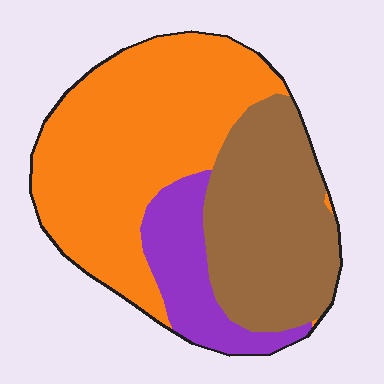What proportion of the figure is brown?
Brown takes up about one third (1/3) of the figure.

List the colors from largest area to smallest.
From largest to smallest: orange, brown, purple.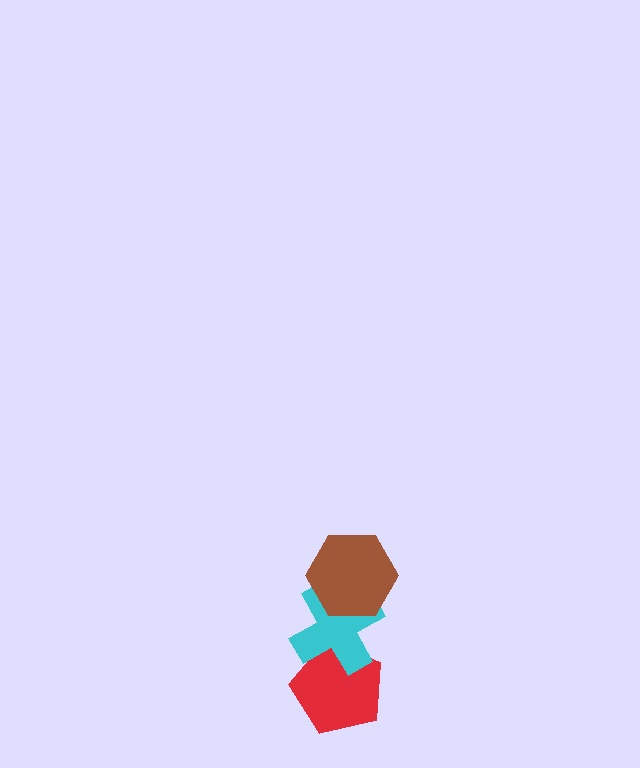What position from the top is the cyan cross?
The cyan cross is 2nd from the top.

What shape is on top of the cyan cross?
The brown hexagon is on top of the cyan cross.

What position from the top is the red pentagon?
The red pentagon is 3rd from the top.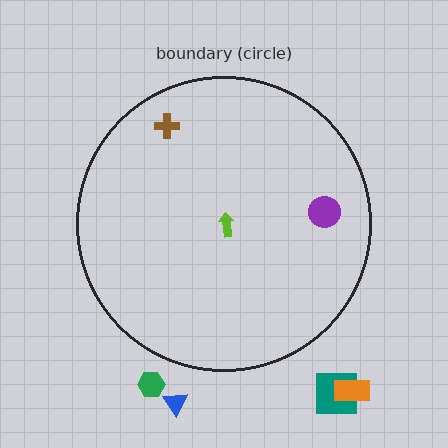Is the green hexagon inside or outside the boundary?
Outside.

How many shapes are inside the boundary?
3 inside, 4 outside.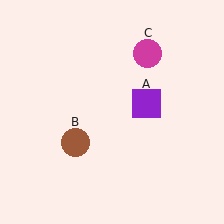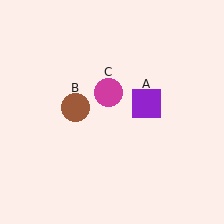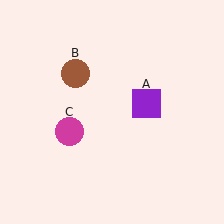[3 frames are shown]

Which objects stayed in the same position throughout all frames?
Purple square (object A) remained stationary.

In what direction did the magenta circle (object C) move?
The magenta circle (object C) moved down and to the left.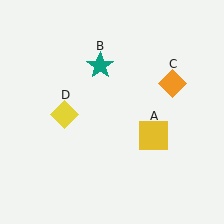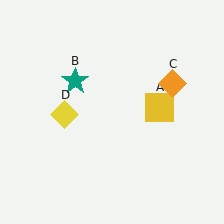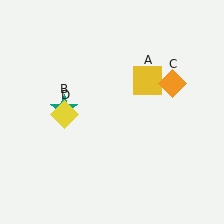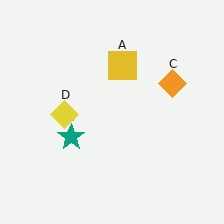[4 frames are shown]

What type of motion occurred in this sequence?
The yellow square (object A), teal star (object B) rotated counterclockwise around the center of the scene.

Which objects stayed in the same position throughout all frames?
Orange diamond (object C) and yellow diamond (object D) remained stationary.